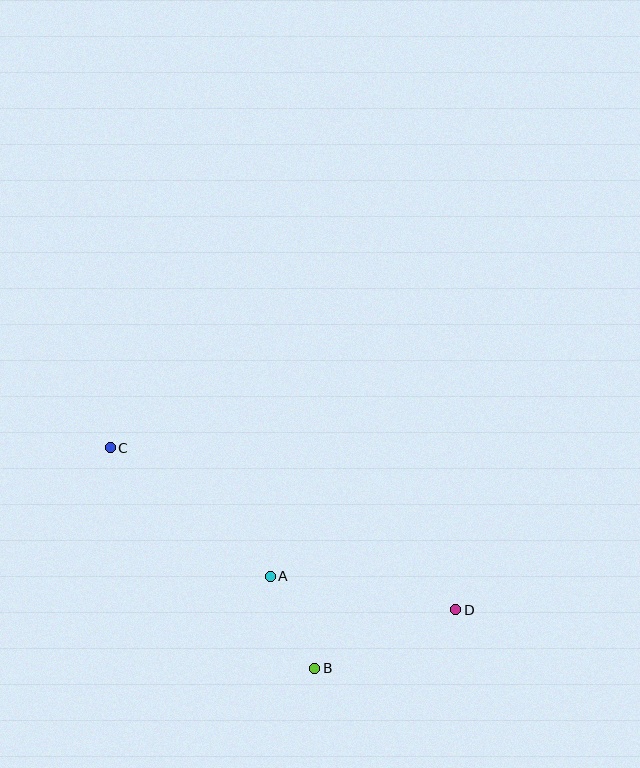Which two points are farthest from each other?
Points C and D are farthest from each other.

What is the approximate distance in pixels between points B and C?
The distance between B and C is approximately 301 pixels.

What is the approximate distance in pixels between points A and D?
The distance between A and D is approximately 189 pixels.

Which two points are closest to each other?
Points A and B are closest to each other.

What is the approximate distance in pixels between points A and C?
The distance between A and C is approximately 205 pixels.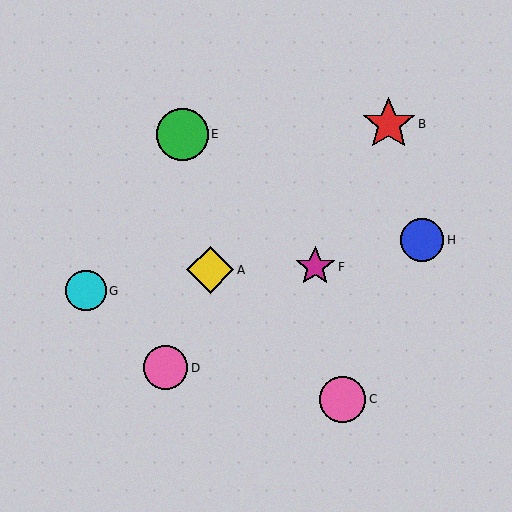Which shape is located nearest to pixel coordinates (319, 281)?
The magenta star (labeled F) at (315, 267) is nearest to that location.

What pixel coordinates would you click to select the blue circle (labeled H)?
Click at (422, 240) to select the blue circle H.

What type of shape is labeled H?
Shape H is a blue circle.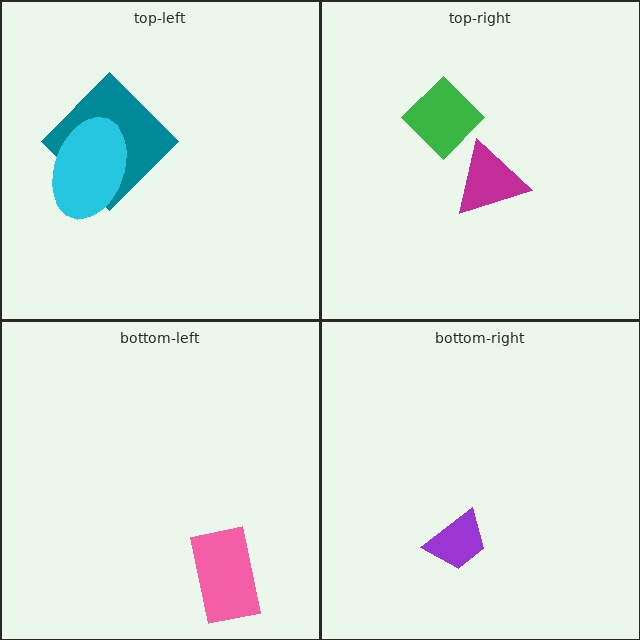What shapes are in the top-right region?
The magenta triangle, the green diamond.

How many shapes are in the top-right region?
2.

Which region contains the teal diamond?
The top-left region.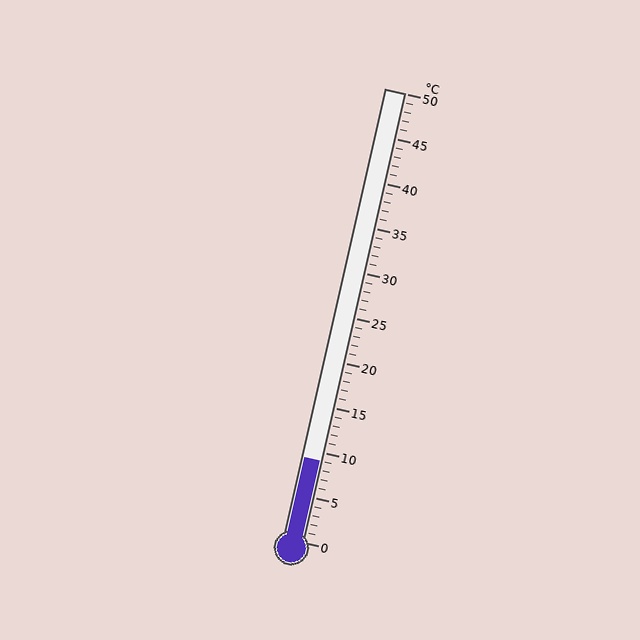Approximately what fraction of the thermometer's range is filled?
The thermometer is filled to approximately 20% of its range.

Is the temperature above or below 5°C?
The temperature is above 5°C.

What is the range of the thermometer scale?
The thermometer scale ranges from 0°C to 50°C.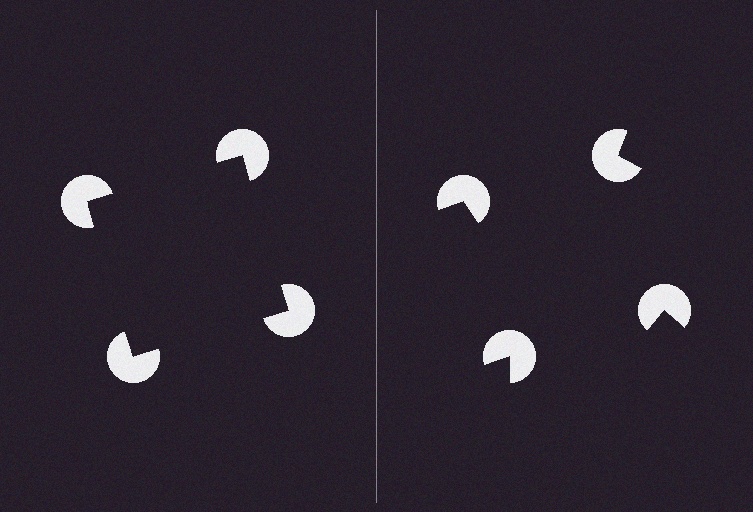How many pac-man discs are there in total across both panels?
8 — 4 on each side.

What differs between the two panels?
The pac-man discs are positioned identically on both sides; only the wedge orientations differ. On the left they align to a square; on the right they are misaligned.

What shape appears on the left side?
An illusory square.